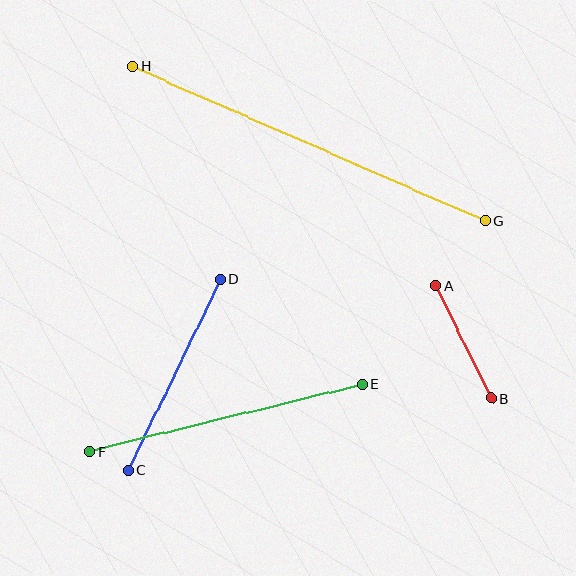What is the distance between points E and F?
The distance is approximately 280 pixels.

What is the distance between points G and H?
The distance is approximately 385 pixels.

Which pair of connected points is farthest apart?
Points G and H are farthest apart.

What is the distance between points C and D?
The distance is approximately 212 pixels.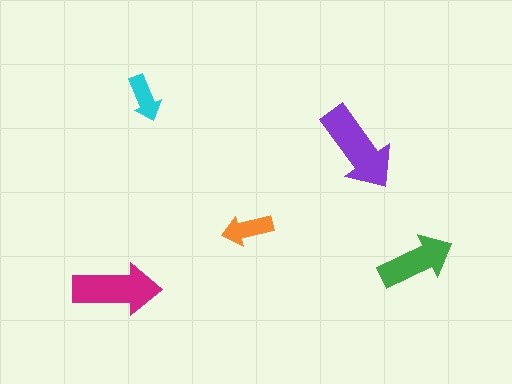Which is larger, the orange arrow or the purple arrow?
The purple one.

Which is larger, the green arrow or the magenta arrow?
The magenta one.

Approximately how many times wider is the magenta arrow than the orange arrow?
About 1.5 times wider.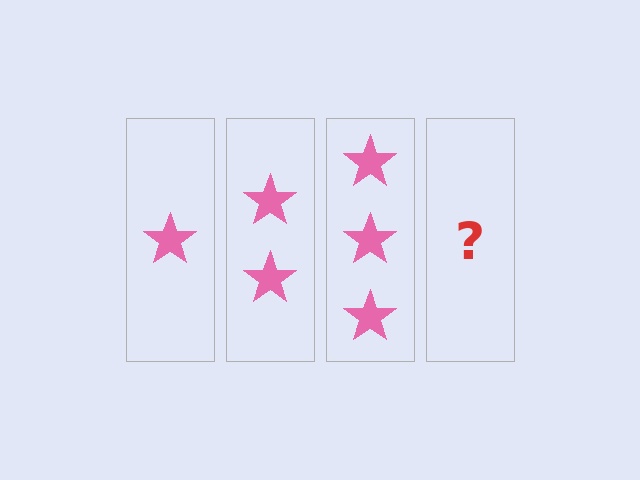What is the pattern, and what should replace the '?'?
The pattern is that each step adds one more star. The '?' should be 4 stars.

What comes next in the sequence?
The next element should be 4 stars.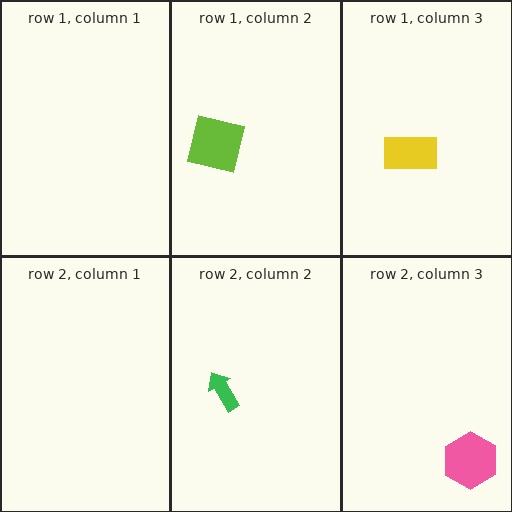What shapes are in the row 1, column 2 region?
The lime square.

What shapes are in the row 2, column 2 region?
The green arrow.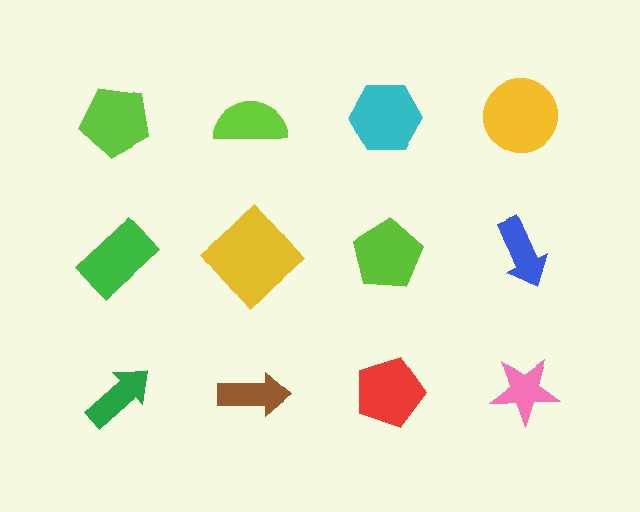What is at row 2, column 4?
A blue arrow.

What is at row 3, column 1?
A green arrow.